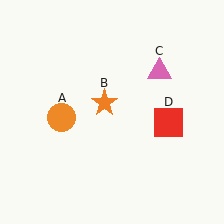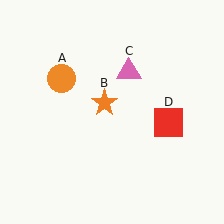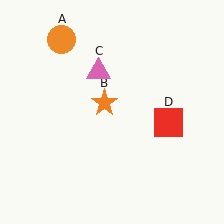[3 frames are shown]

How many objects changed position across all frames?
2 objects changed position: orange circle (object A), pink triangle (object C).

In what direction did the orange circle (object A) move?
The orange circle (object A) moved up.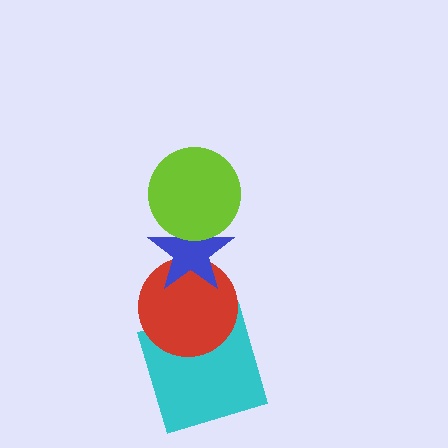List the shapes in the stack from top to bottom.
From top to bottom: the lime circle, the blue star, the red circle, the cyan square.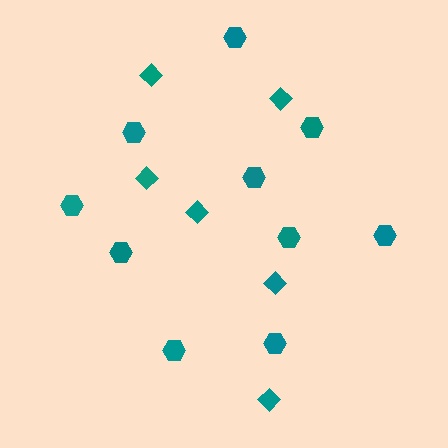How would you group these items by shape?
There are 2 groups: one group of diamonds (6) and one group of hexagons (10).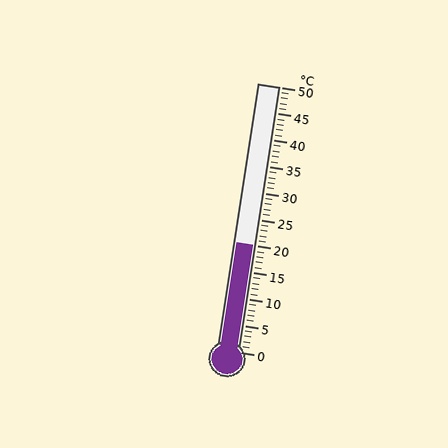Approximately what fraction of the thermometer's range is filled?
The thermometer is filled to approximately 40% of its range.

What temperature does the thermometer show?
The thermometer shows approximately 20°C.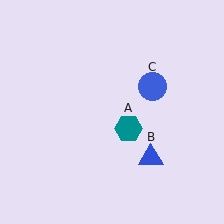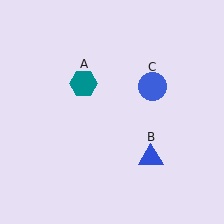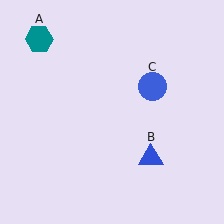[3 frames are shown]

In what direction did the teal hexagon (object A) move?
The teal hexagon (object A) moved up and to the left.